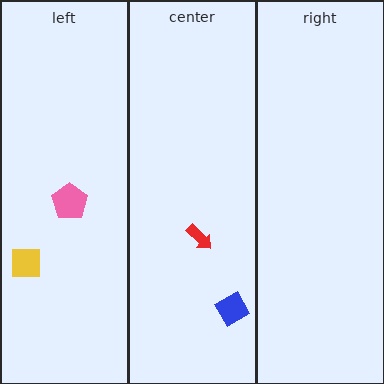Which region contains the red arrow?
The center region.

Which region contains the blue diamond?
The center region.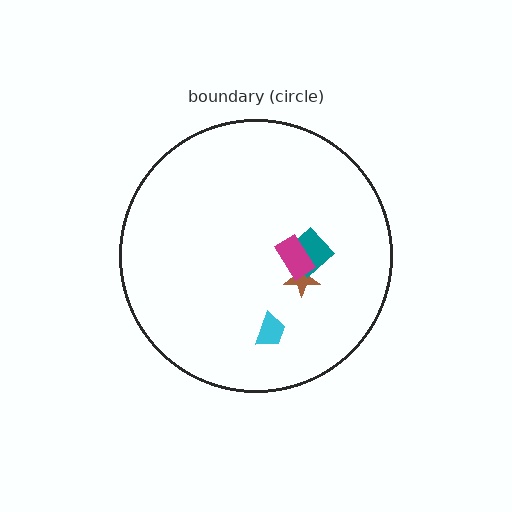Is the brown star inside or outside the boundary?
Inside.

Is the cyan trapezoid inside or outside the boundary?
Inside.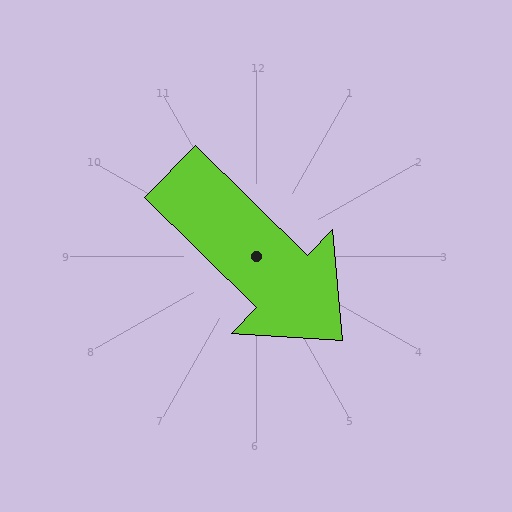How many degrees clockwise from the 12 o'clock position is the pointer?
Approximately 134 degrees.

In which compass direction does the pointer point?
Southeast.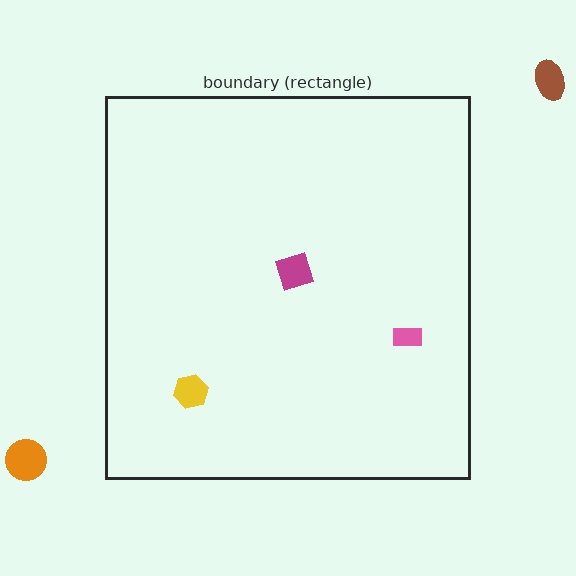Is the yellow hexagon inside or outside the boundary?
Inside.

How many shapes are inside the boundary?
3 inside, 2 outside.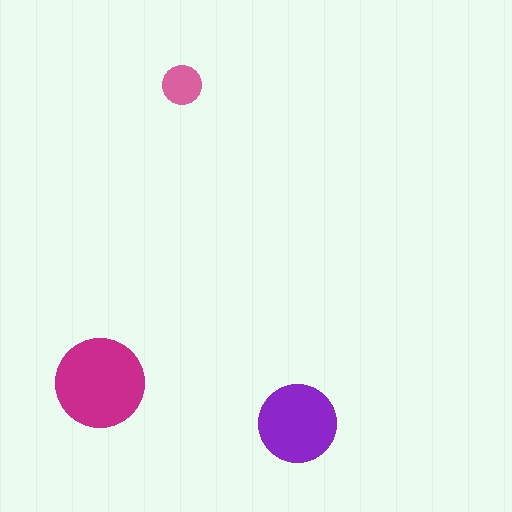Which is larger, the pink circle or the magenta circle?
The magenta one.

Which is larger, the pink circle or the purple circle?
The purple one.